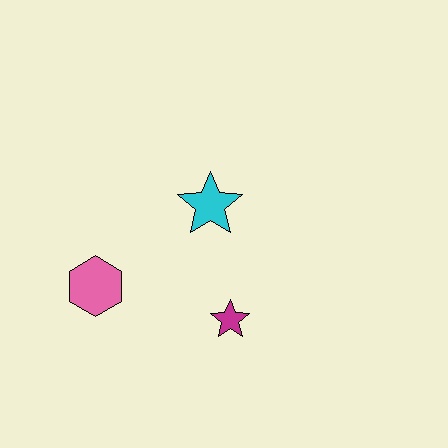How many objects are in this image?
There are 3 objects.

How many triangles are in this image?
There are no triangles.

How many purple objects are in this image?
There are no purple objects.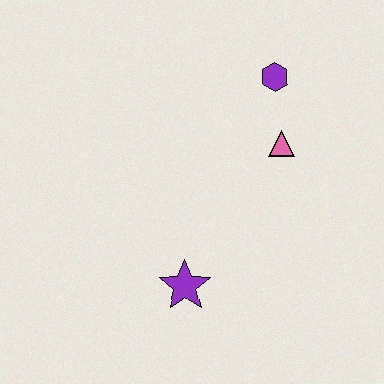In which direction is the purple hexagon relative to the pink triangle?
The purple hexagon is above the pink triangle.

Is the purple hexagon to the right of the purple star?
Yes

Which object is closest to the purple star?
The pink triangle is closest to the purple star.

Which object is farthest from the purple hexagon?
The purple star is farthest from the purple hexagon.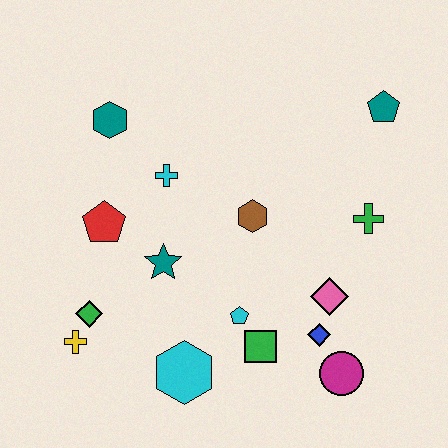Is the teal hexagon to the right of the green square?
No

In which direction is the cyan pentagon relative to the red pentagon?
The cyan pentagon is to the right of the red pentagon.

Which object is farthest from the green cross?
The yellow cross is farthest from the green cross.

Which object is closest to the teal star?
The red pentagon is closest to the teal star.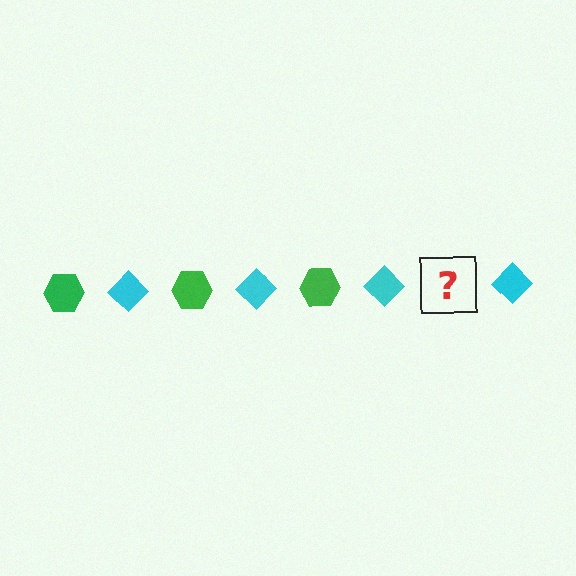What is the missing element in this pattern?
The missing element is a green hexagon.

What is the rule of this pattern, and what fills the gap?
The rule is that the pattern alternates between green hexagon and cyan diamond. The gap should be filled with a green hexagon.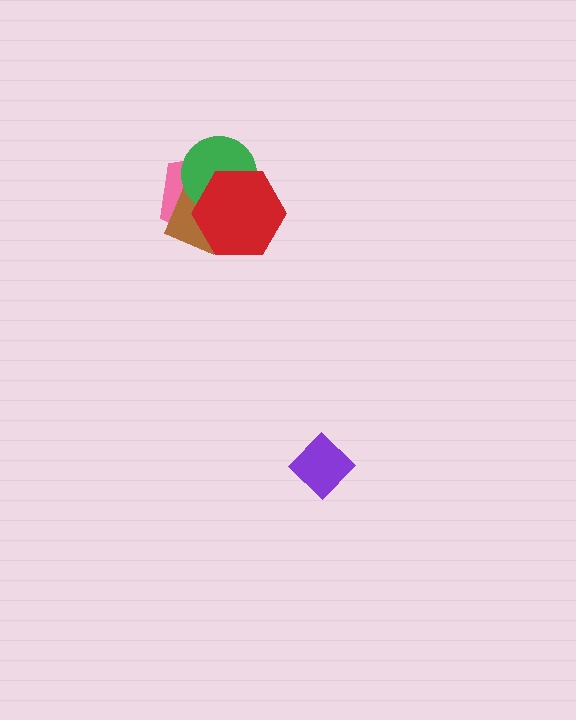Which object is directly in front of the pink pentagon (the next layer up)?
The brown square is directly in front of the pink pentagon.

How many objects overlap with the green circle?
3 objects overlap with the green circle.